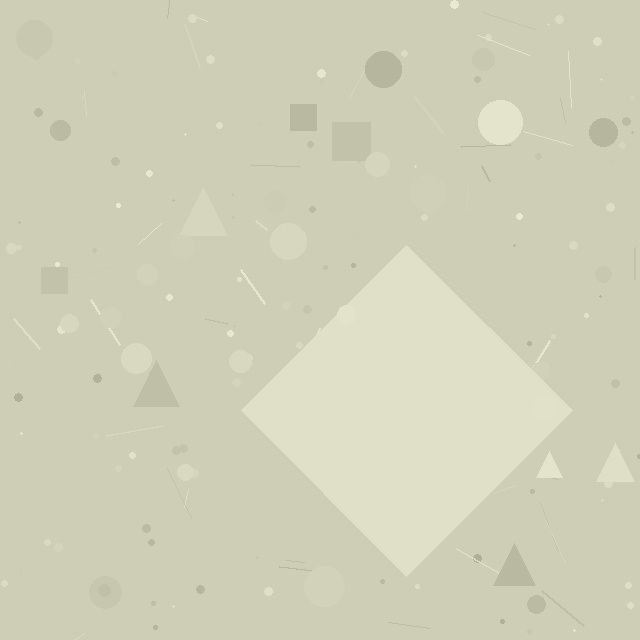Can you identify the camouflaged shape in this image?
The camouflaged shape is a diamond.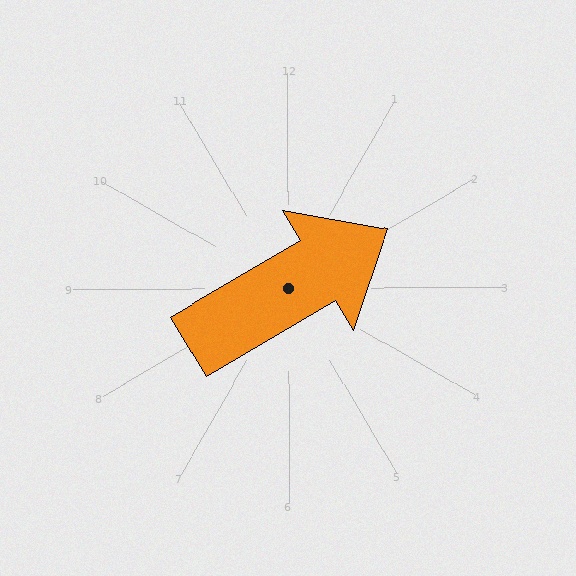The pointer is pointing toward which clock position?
Roughly 2 o'clock.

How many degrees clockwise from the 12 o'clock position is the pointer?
Approximately 59 degrees.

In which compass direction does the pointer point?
Northeast.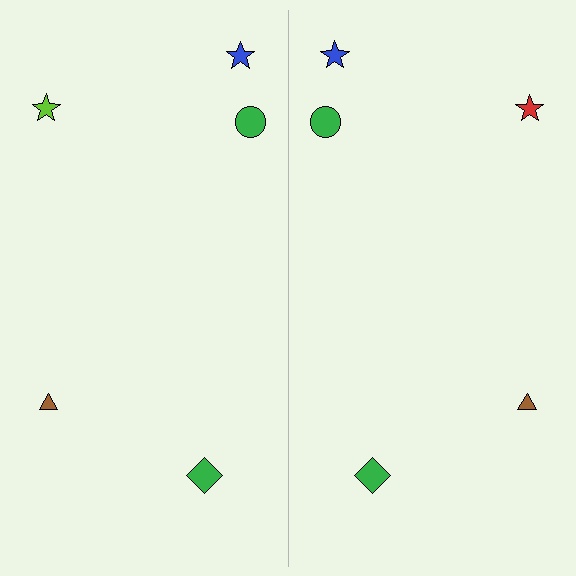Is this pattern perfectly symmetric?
No, the pattern is not perfectly symmetric. The red star on the right side breaks the symmetry — its mirror counterpart is lime.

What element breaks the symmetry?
The red star on the right side breaks the symmetry — its mirror counterpart is lime.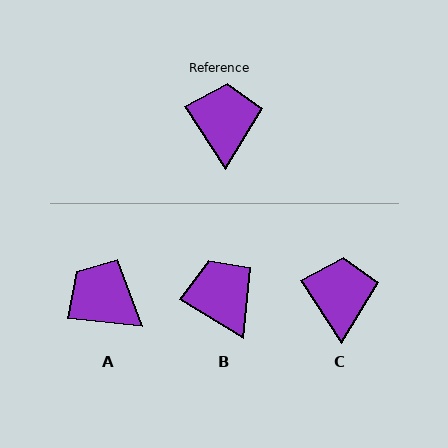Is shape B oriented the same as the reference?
No, it is off by about 26 degrees.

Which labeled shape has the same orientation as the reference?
C.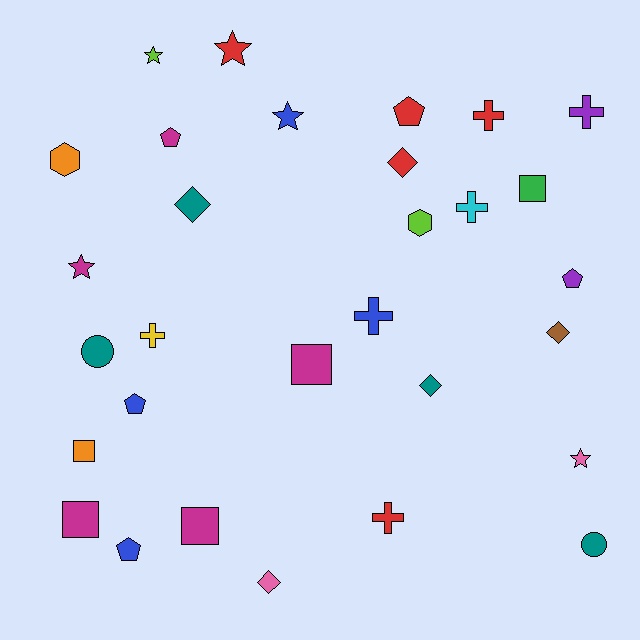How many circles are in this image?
There are 2 circles.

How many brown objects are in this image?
There is 1 brown object.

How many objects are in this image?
There are 30 objects.